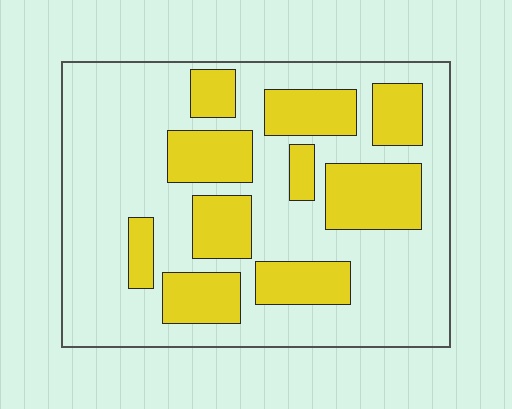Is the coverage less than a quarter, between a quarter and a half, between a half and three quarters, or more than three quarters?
Between a quarter and a half.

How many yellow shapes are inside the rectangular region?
10.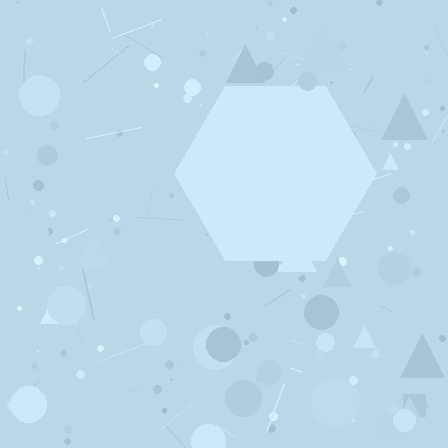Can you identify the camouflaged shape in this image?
The camouflaged shape is a hexagon.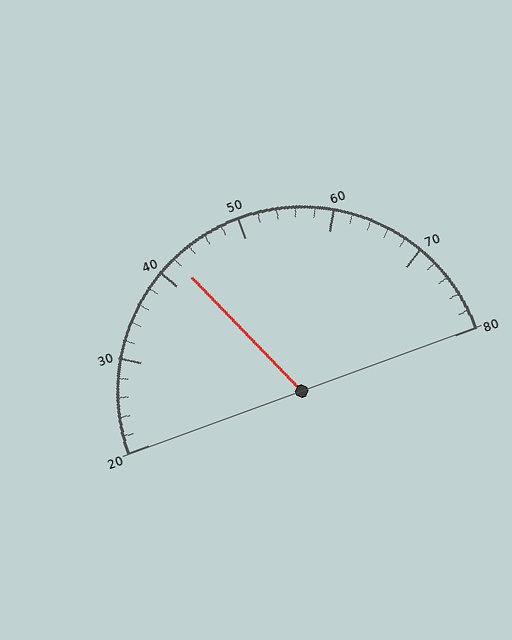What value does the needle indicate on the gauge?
The needle indicates approximately 42.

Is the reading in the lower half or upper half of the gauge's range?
The reading is in the lower half of the range (20 to 80).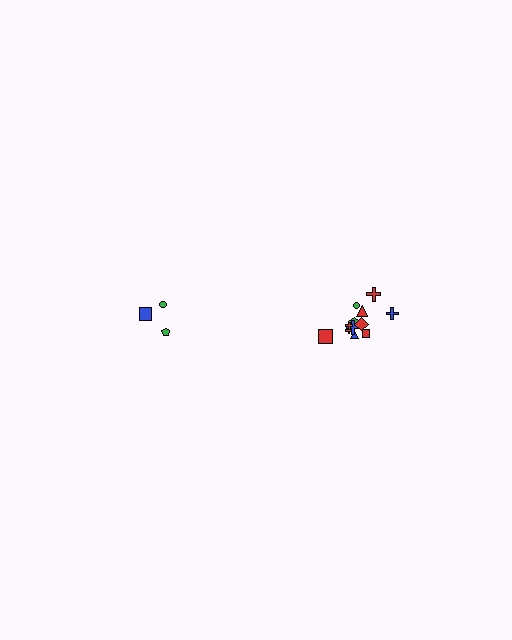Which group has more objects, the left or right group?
The right group.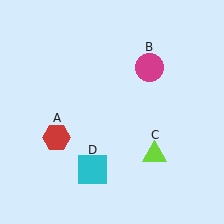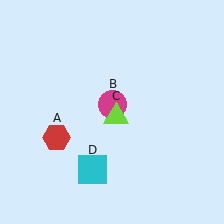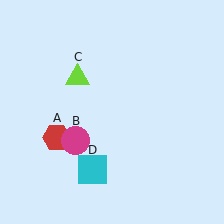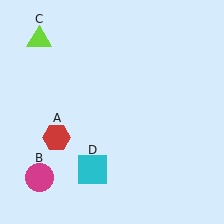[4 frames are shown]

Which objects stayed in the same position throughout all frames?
Red hexagon (object A) and cyan square (object D) remained stationary.